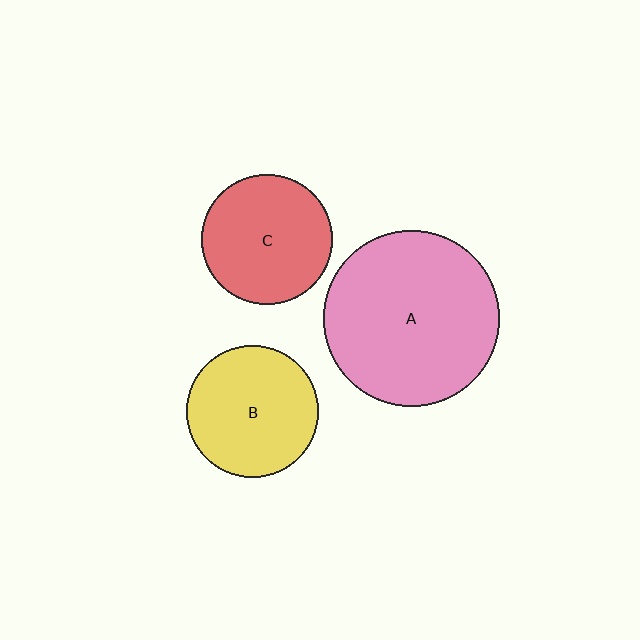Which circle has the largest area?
Circle A (pink).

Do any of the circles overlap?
No, none of the circles overlap.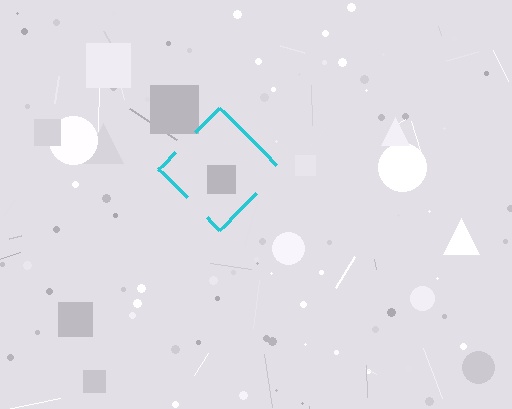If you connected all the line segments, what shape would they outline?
They would outline a diamond.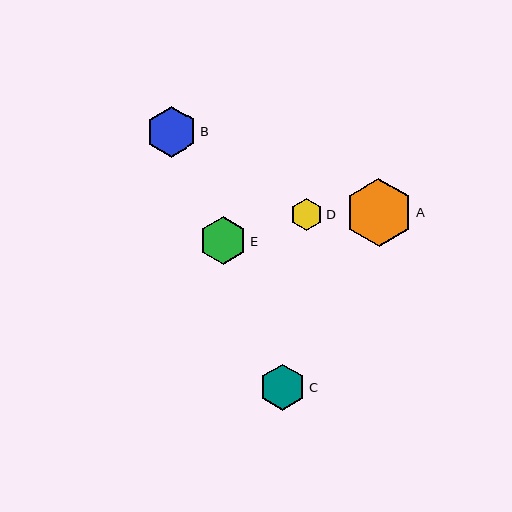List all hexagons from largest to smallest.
From largest to smallest: A, B, E, C, D.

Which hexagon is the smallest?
Hexagon D is the smallest with a size of approximately 32 pixels.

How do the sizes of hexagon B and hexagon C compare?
Hexagon B and hexagon C are approximately the same size.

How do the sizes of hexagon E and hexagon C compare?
Hexagon E and hexagon C are approximately the same size.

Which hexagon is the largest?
Hexagon A is the largest with a size of approximately 68 pixels.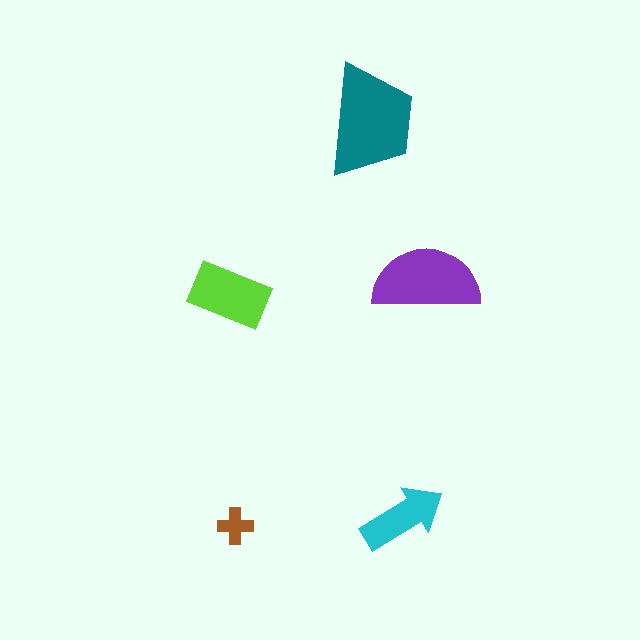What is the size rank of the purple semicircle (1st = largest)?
2nd.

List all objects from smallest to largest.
The brown cross, the cyan arrow, the lime rectangle, the purple semicircle, the teal trapezoid.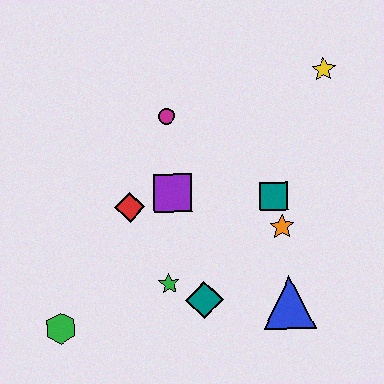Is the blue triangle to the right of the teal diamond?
Yes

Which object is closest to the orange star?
The teal square is closest to the orange star.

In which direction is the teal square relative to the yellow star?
The teal square is below the yellow star.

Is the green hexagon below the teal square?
Yes